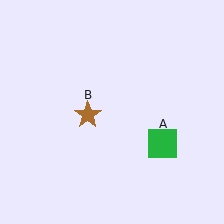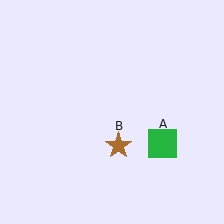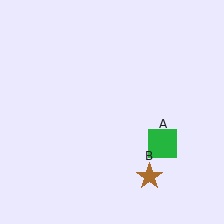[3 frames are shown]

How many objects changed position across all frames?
1 object changed position: brown star (object B).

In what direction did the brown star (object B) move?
The brown star (object B) moved down and to the right.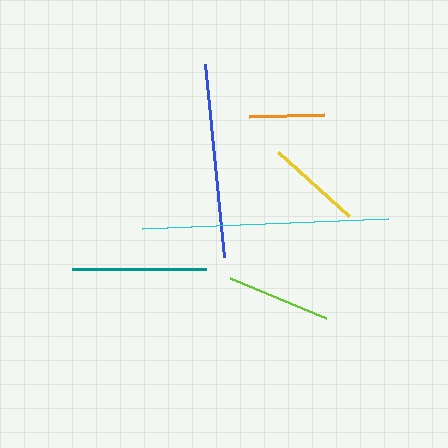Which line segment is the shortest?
The orange line is the shortest at approximately 75 pixels.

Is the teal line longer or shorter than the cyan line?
The cyan line is longer than the teal line.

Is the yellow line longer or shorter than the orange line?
The yellow line is longer than the orange line.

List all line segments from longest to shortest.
From longest to shortest: cyan, blue, teal, lime, yellow, orange.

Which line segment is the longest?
The cyan line is the longest at approximately 247 pixels.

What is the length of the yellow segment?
The yellow segment is approximately 95 pixels long.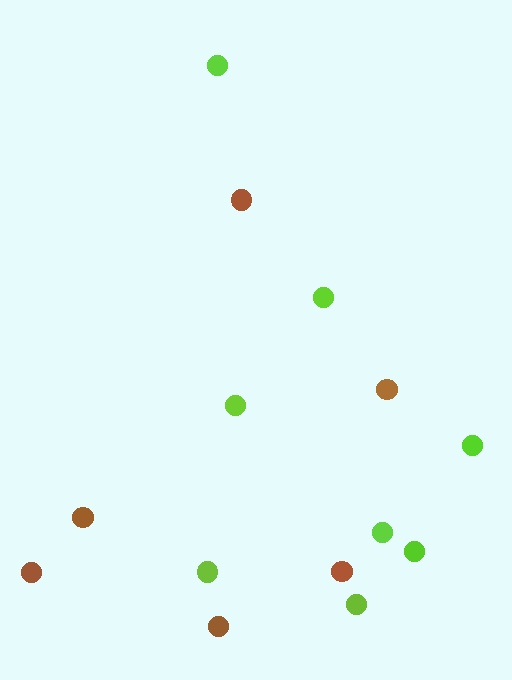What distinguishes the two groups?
There are 2 groups: one group of brown circles (6) and one group of lime circles (8).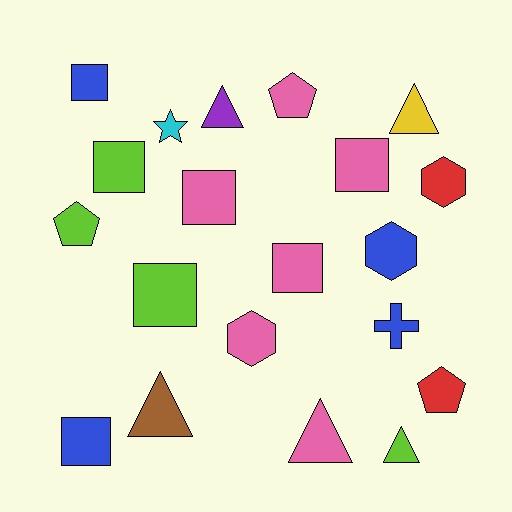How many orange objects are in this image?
There are no orange objects.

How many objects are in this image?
There are 20 objects.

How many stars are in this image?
There is 1 star.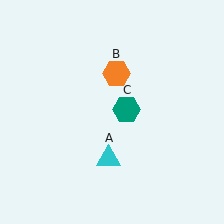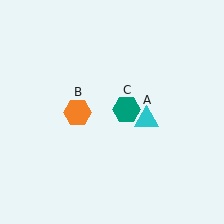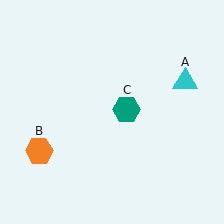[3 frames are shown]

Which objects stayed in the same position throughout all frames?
Teal hexagon (object C) remained stationary.